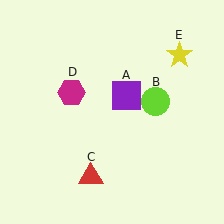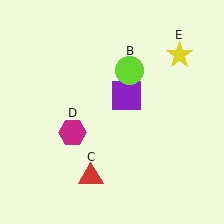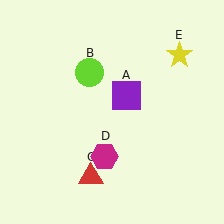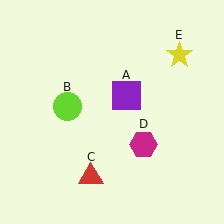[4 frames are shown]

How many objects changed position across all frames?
2 objects changed position: lime circle (object B), magenta hexagon (object D).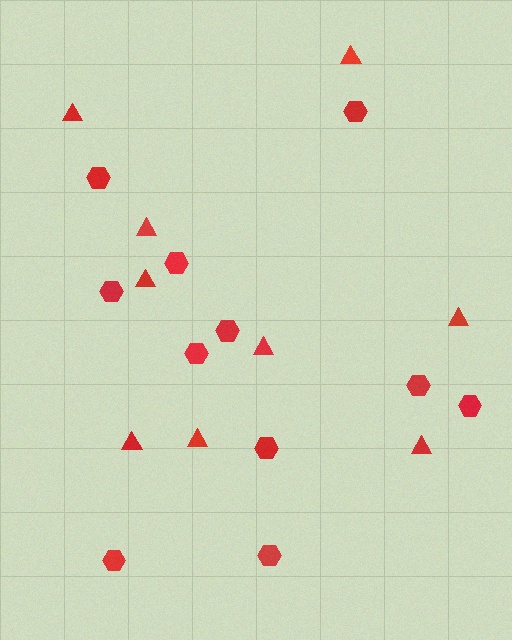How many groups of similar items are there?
There are 2 groups: one group of hexagons (11) and one group of triangles (9).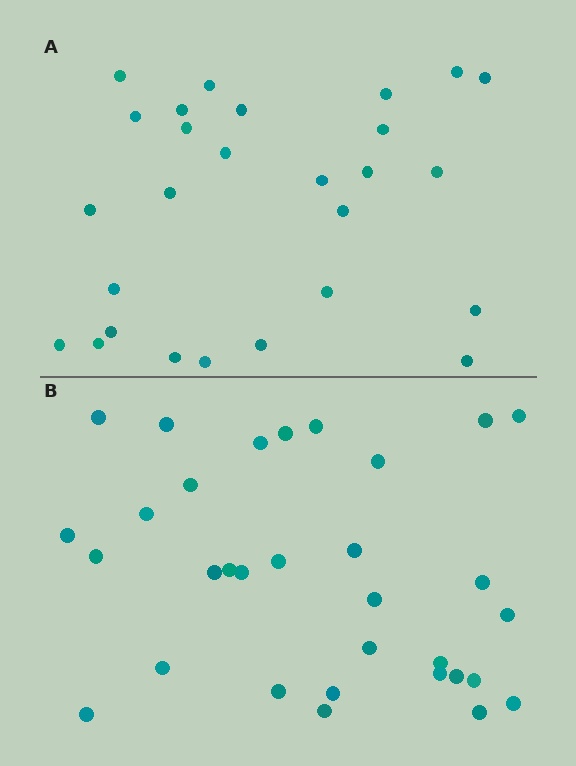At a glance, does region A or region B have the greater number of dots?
Region B (the bottom region) has more dots.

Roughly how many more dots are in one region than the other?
Region B has about 5 more dots than region A.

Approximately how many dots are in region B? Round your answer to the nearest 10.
About 30 dots. (The exact count is 32, which rounds to 30.)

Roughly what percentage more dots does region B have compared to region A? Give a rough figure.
About 20% more.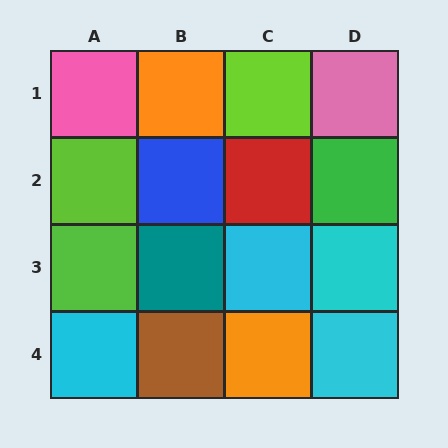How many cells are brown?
1 cell is brown.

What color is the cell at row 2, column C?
Red.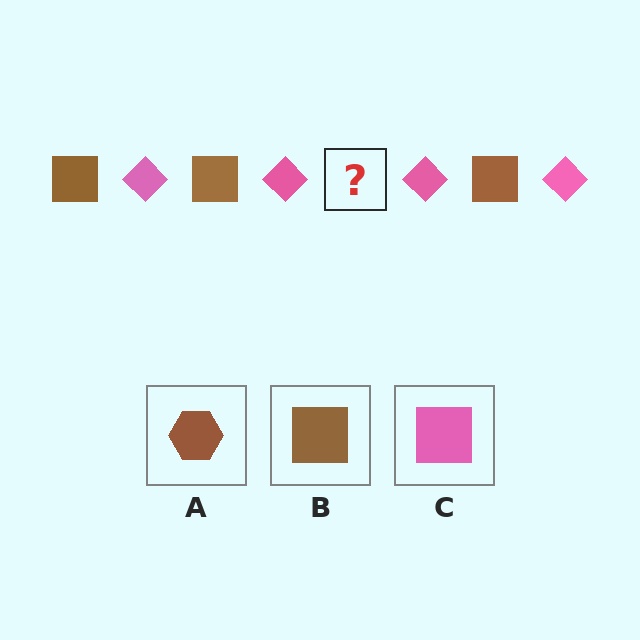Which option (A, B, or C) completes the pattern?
B.